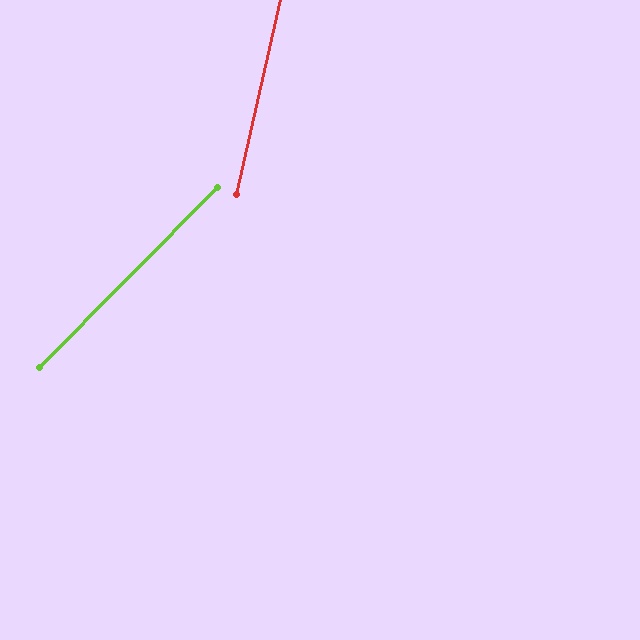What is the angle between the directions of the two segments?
Approximately 32 degrees.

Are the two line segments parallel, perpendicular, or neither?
Neither parallel nor perpendicular — they differ by about 32°.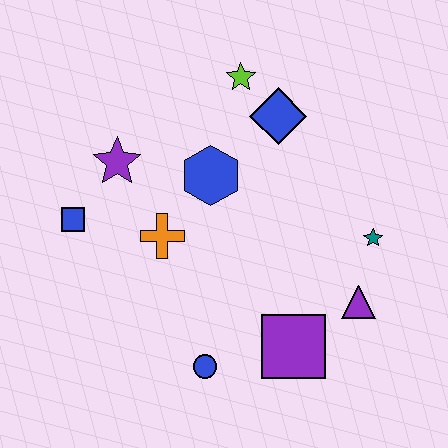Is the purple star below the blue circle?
No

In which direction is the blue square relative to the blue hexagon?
The blue square is to the left of the blue hexagon.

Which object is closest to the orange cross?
The blue hexagon is closest to the orange cross.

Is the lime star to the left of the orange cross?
No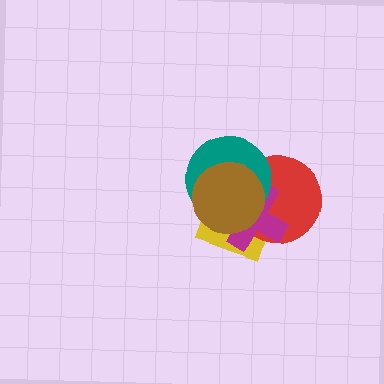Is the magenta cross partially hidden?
Yes, it is partially covered by another shape.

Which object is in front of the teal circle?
The brown circle is in front of the teal circle.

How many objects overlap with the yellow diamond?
4 objects overlap with the yellow diamond.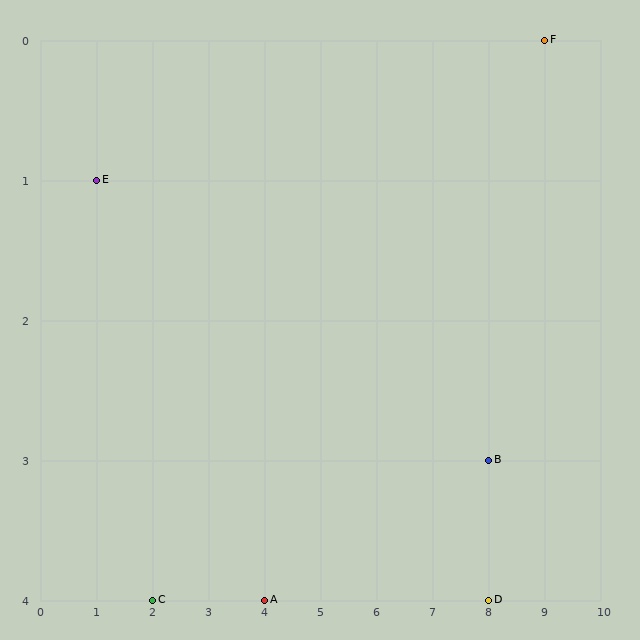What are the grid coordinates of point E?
Point E is at grid coordinates (1, 1).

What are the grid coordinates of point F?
Point F is at grid coordinates (9, 0).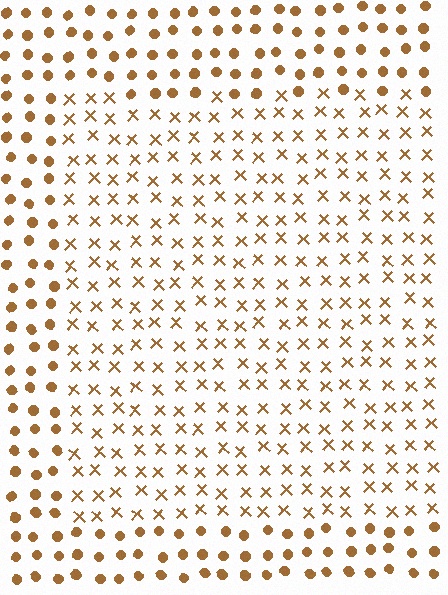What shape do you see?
I see a rectangle.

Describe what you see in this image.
The image is filled with small brown elements arranged in a uniform grid. A rectangle-shaped region contains X marks, while the surrounding area contains circles. The boundary is defined purely by the change in element shape.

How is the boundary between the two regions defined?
The boundary is defined by a change in element shape: X marks inside vs. circles outside. All elements share the same color and spacing.